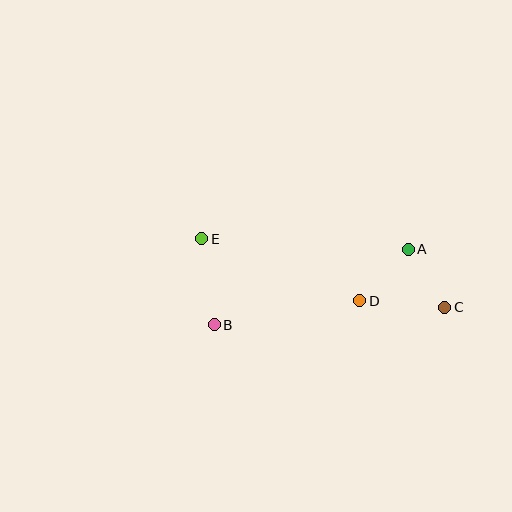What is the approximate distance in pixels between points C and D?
The distance between C and D is approximately 85 pixels.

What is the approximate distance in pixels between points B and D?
The distance between B and D is approximately 147 pixels.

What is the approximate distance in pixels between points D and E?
The distance between D and E is approximately 170 pixels.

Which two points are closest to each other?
Points A and C are closest to each other.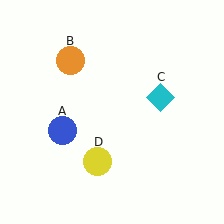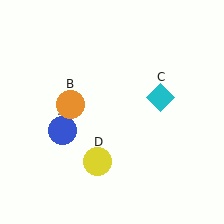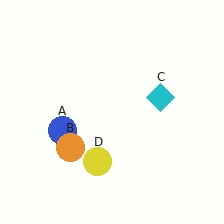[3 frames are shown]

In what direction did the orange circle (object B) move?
The orange circle (object B) moved down.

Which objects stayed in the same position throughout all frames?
Blue circle (object A) and cyan diamond (object C) and yellow circle (object D) remained stationary.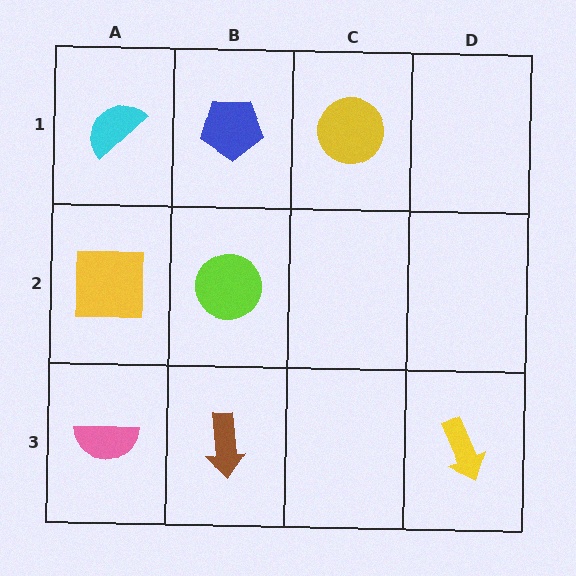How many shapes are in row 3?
3 shapes.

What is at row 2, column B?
A lime circle.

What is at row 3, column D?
A yellow arrow.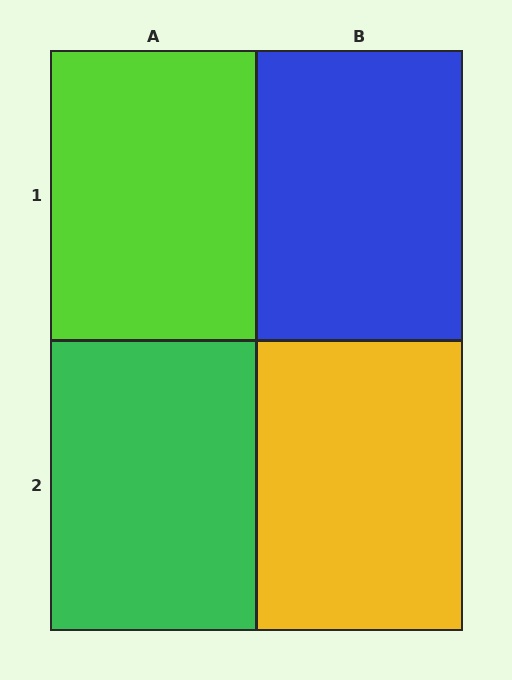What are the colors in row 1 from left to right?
Lime, blue.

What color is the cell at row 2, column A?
Green.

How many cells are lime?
1 cell is lime.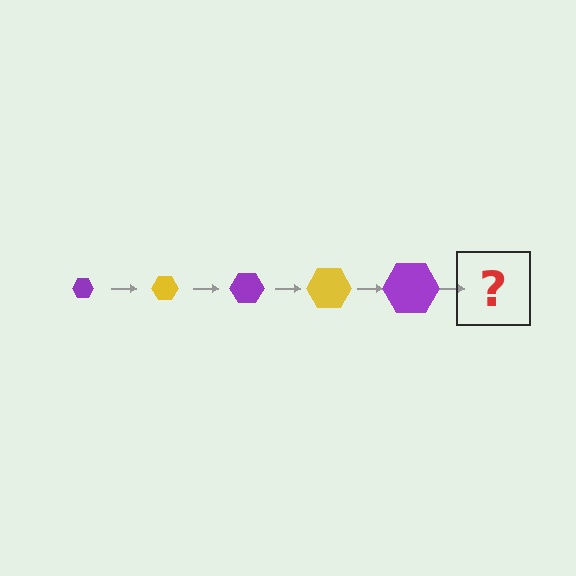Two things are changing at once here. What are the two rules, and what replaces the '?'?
The two rules are that the hexagon grows larger each step and the color cycles through purple and yellow. The '?' should be a yellow hexagon, larger than the previous one.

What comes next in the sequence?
The next element should be a yellow hexagon, larger than the previous one.